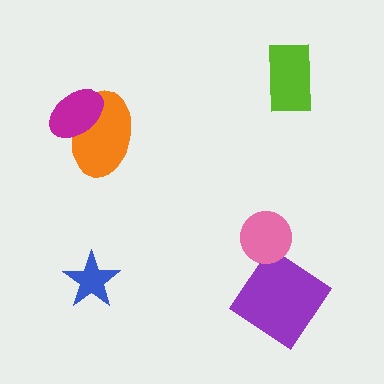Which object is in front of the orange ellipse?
The magenta ellipse is in front of the orange ellipse.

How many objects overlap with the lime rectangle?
0 objects overlap with the lime rectangle.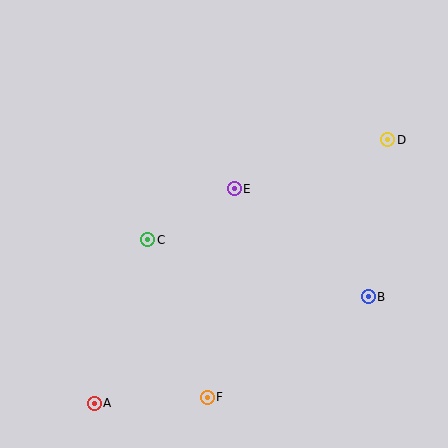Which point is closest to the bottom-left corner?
Point A is closest to the bottom-left corner.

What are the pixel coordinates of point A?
Point A is at (94, 403).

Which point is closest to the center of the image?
Point E at (234, 189) is closest to the center.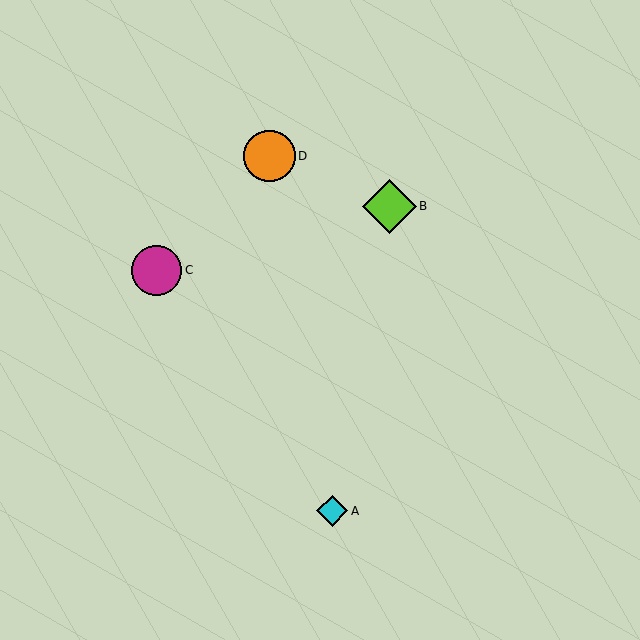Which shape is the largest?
The lime diamond (labeled B) is the largest.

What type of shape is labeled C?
Shape C is a magenta circle.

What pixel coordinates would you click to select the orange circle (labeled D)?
Click at (270, 156) to select the orange circle D.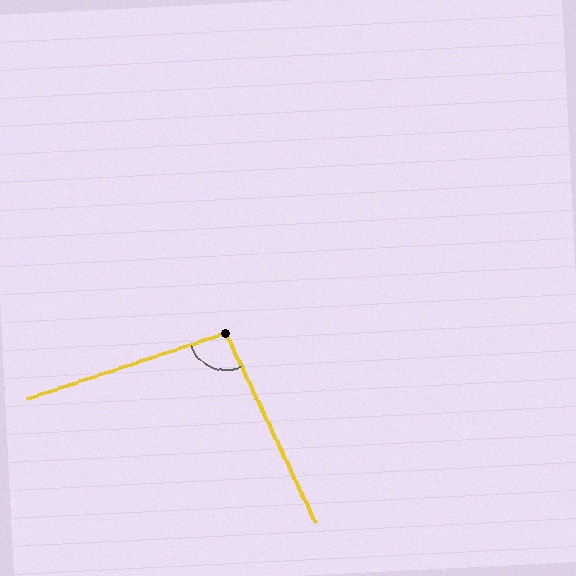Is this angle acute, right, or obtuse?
It is obtuse.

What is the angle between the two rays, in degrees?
Approximately 97 degrees.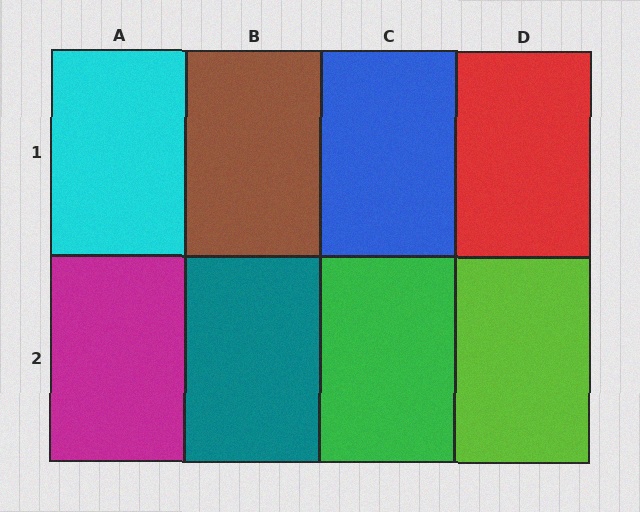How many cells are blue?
1 cell is blue.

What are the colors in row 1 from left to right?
Cyan, brown, blue, red.